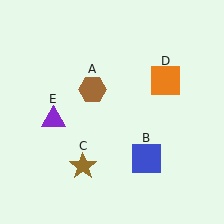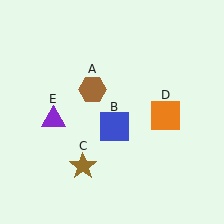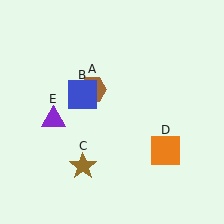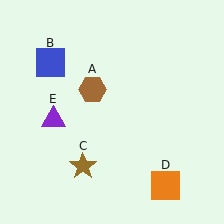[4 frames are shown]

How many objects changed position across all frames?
2 objects changed position: blue square (object B), orange square (object D).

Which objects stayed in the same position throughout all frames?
Brown hexagon (object A) and brown star (object C) and purple triangle (object E) remained stationary.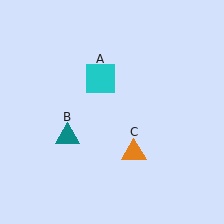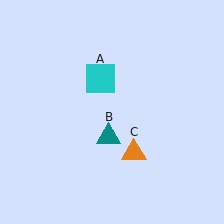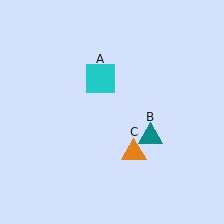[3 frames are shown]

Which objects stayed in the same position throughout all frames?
Cyan square (object A) and orange triangle (object C) remained stationary.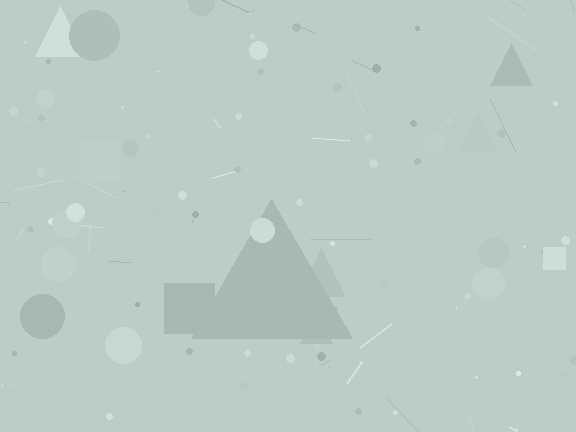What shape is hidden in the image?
A triangle is hidden in the image.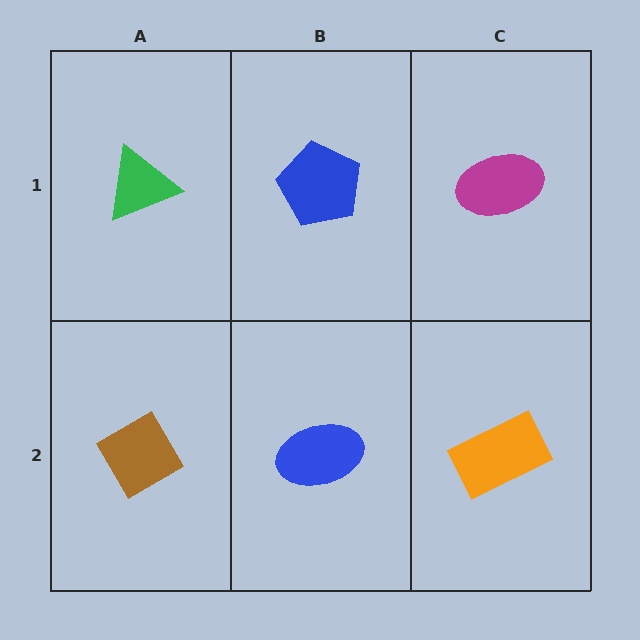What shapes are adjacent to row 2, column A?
A green triangle (row 1, column A), a blue ellipse (row 2, column B).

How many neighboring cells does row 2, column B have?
3.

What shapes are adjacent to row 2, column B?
A blue pentagon (row 1, column B), a brown diamond (row 2, column A), an orange rectangle (row 2, column C).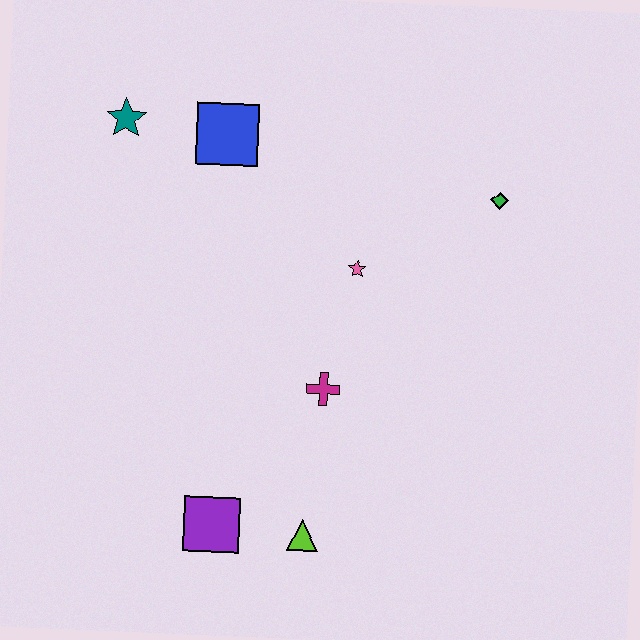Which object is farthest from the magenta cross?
The teal star is farthest from the magenta cross.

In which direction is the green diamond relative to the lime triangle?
The green diamond is above the lime triangle.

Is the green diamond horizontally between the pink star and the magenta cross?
No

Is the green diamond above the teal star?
No